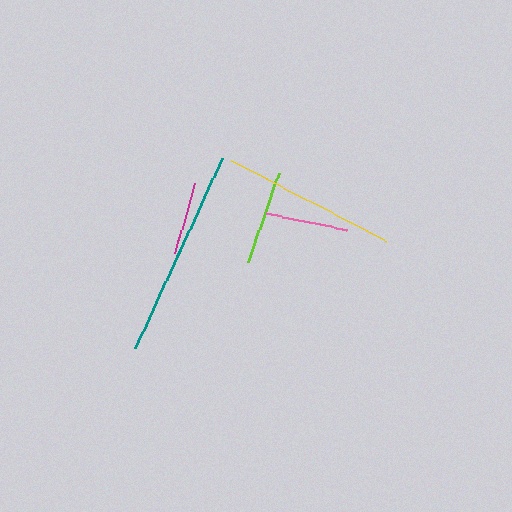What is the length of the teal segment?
The teal segment is approximately 208 pixels long.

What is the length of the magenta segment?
The magenta segment is approximately 73 pixels long.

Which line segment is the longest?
The teal line is the longest at approximately 208 pixels.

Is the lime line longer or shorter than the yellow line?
The yellow line is longer than the lime line.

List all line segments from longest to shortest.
From longest to shortest: teal, yellow, lime, pink, magenta.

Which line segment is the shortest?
The magenta line is the shortest at approximately 73 pixels.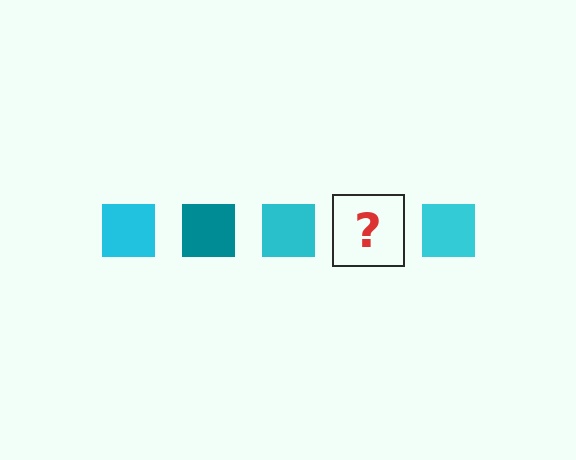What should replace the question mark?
The question mark should be replaced with a teal square.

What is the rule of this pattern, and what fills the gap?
The rule is that the pattern cycles through cyan, teal squares. The gap should be filled with a teal square.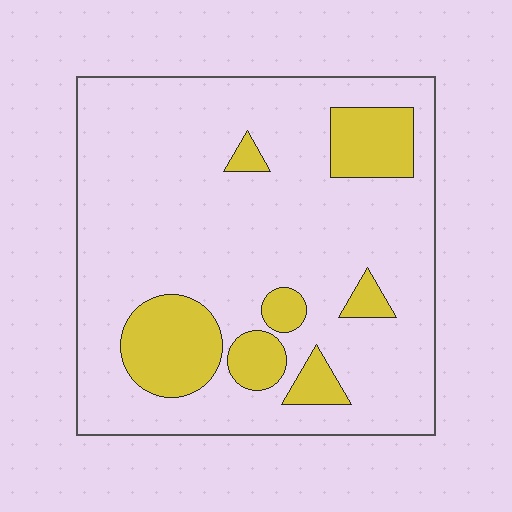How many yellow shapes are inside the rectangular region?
7.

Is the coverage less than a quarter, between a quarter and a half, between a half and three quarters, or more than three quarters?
Less than a quarter.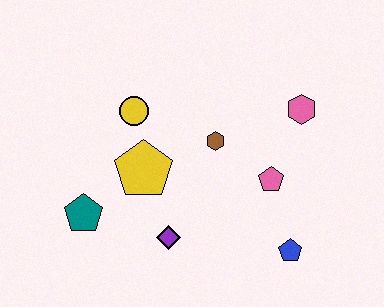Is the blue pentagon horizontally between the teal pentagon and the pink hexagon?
Yes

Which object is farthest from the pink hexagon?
The teal pentagon is farthest from the pink hexagon.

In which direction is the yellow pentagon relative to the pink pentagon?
The yellow pentagon is to the left of the pink pentagon.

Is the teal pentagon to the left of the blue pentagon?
Yes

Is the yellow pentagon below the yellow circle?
Yes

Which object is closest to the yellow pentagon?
The yellow circle is closest to the yellow pentagon.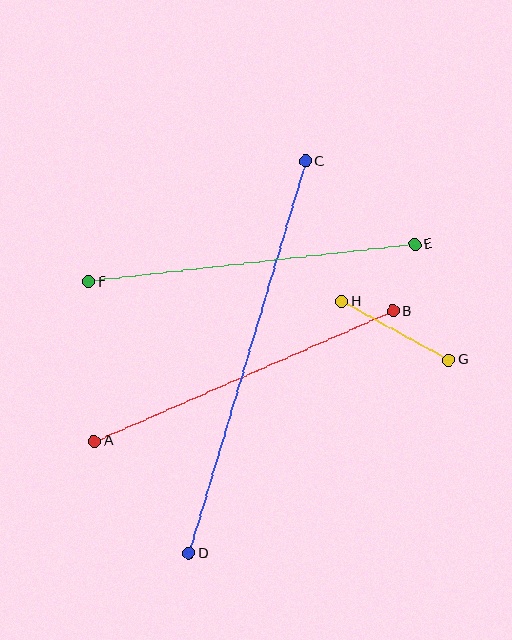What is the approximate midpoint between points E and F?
The midpoint is at approximately (252, 263) pixels.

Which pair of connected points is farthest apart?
Points C and D are farthest apart.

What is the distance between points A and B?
The distance is approximately 326 pixels.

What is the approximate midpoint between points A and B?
The midpoint is at approximately (244, 376) pixels.